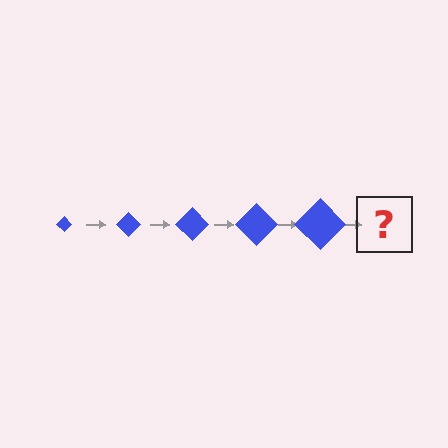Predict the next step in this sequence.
The next step is a blue diamond, larger than the previous one.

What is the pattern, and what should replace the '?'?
The pattern is that the diamond gets progressively larger each step. The '?' should be a blue diamond, larger than the previous one.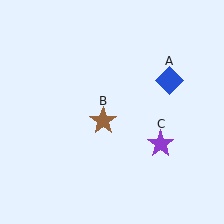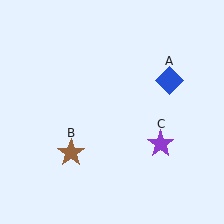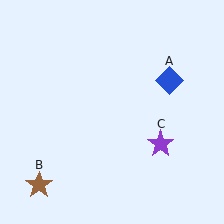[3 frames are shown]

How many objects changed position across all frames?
1 object changed position: brown star (object B).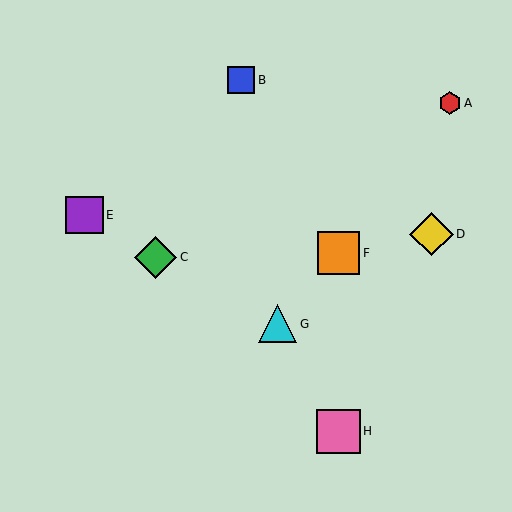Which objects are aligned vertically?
Objects F, H are aligned vertically.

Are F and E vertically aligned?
No, F is at x≈339 and E is at x≈84.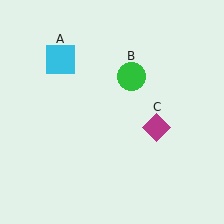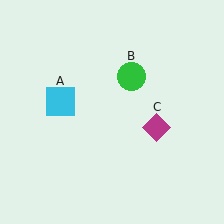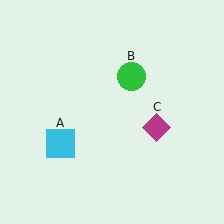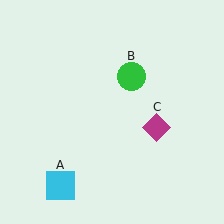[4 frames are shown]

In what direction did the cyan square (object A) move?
The cyan square (object A) moved down.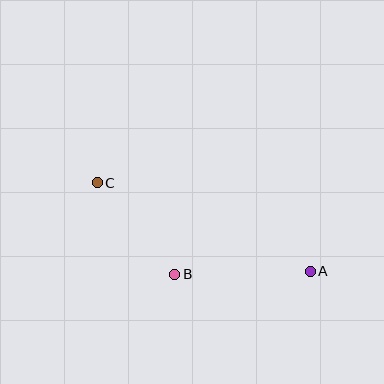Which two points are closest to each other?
Points B and C are closest to each other.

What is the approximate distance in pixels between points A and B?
The distance between A and B is approximately 136 pixels.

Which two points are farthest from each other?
Points A and C are farthest from each other.